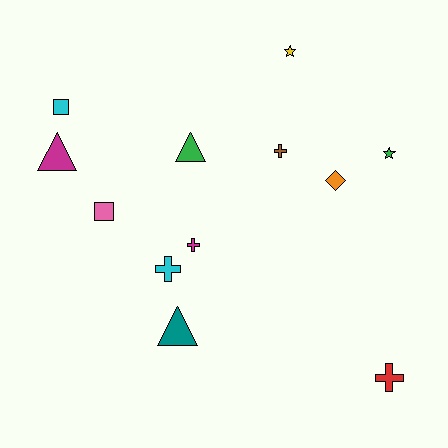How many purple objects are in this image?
There are no purple objects.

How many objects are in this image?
There are 12 objects.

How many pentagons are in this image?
There are no pentagons.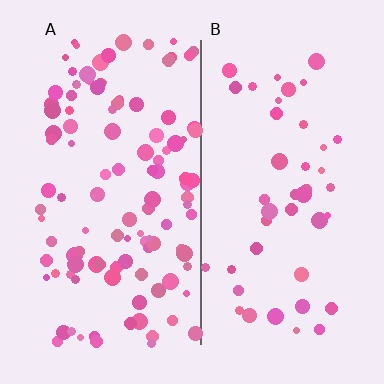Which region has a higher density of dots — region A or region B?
A (the left).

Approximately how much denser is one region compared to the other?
Approximately 2.4× — region A over region B.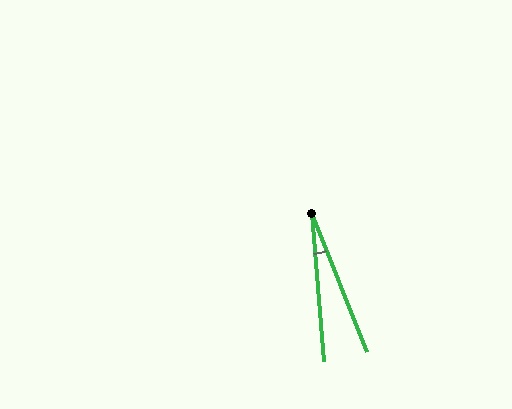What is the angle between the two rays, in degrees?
Approximately 17 degrees.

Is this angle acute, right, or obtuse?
It is acute.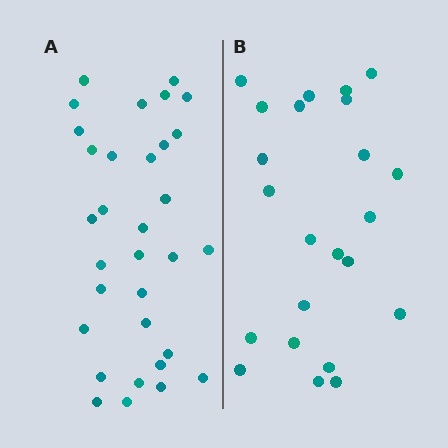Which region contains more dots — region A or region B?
Region A (the left region) has more dots.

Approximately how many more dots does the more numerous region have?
Region A has roughly 8 or so more dots than region B.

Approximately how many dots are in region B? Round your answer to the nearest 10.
About 20 dots. (The exact count is 23, which rounds to 20.)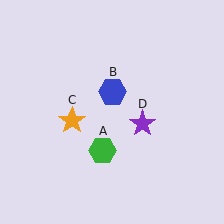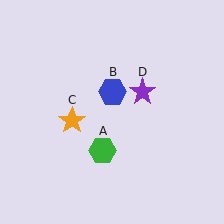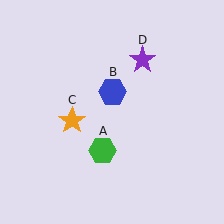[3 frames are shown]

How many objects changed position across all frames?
1 object changed position: purple star (object D).